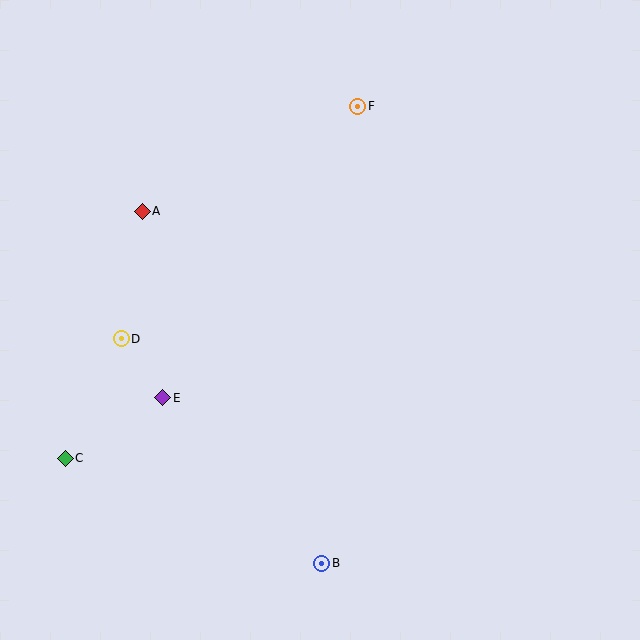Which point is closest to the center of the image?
Point E at (163, 398) is closest to the center.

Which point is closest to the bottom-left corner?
Point C is closest to the bottom-left corner.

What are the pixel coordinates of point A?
Point A is at (142, 211).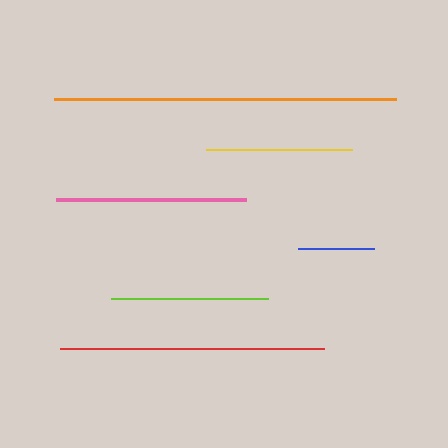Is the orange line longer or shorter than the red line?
The orange line is longer than the red line.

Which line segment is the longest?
The orange line is the longest at approximately 342 pixels.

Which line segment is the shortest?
The blue line is the shortest at approximately 76 pixels.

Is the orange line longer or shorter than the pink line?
The orange line is longer than the pink line.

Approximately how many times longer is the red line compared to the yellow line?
The red line is approximately 1.8 times the length of the yellow line.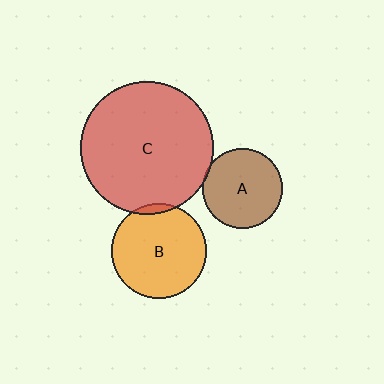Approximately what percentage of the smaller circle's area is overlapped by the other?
Approximately 5%.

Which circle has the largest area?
Circle C (red).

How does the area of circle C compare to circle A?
Approximately 2.8 times.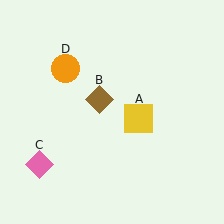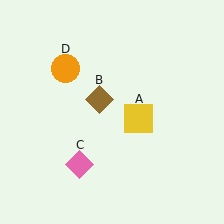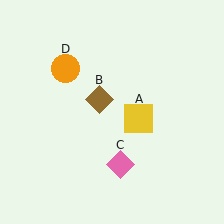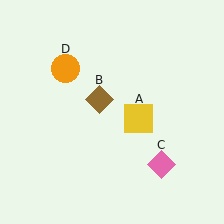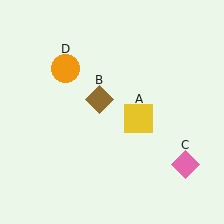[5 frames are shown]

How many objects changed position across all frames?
1 object changed position: pink diamond (object C).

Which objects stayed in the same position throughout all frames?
Yellow square (object A) and brown diamond (object B) and orange circle (object D) remained stationary.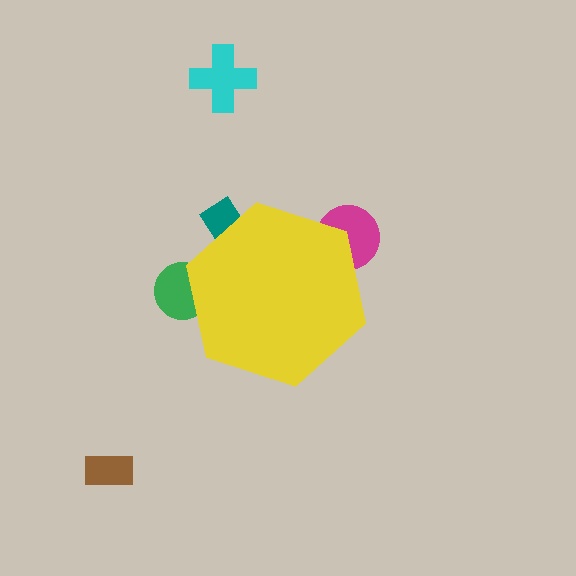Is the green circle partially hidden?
Yes, the green circle is partially hidden behind the yellow hexagon.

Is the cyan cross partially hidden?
No, the cyan cross is fully visible.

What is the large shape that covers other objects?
A yellow hexagon.